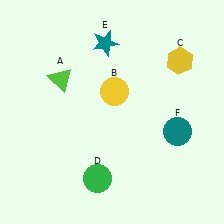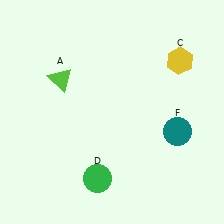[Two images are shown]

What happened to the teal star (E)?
The teal star (E) was removed in Image 2. It was in the top-left area of Image 1.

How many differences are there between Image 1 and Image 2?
There are 2 differences between the two images.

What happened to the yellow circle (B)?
The yellow circle (B) was removed in Image 2. It was in the top-right area of Image 1.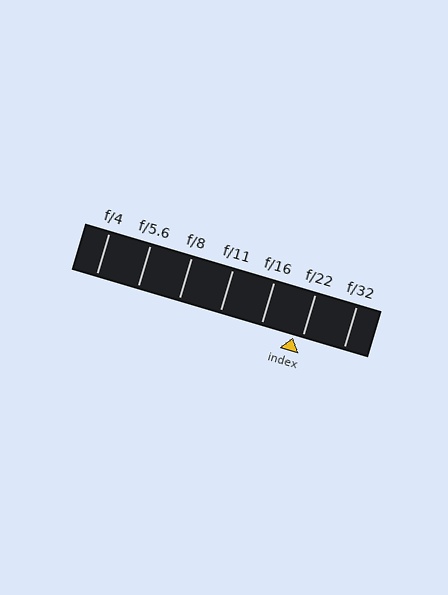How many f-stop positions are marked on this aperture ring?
There are 7 f-stop positions marked.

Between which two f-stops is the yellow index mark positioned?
The index mark is between f/16 and f/22.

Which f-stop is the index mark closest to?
The index mark is closest to f/22.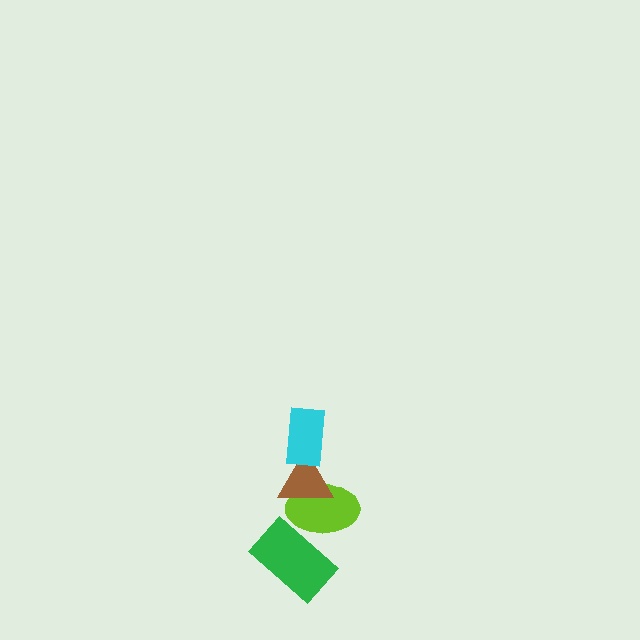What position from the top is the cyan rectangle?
The cyan rectangle is 1st from the top.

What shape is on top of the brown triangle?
The cyan rectangle is on top of the brown triangle.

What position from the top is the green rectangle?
The green rectangle is 4th from the top.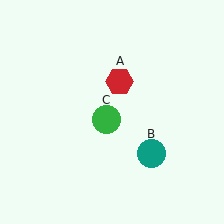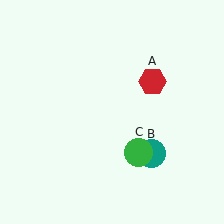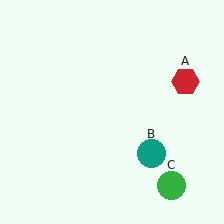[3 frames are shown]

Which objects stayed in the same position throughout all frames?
Teal circle (object B) remained stationary.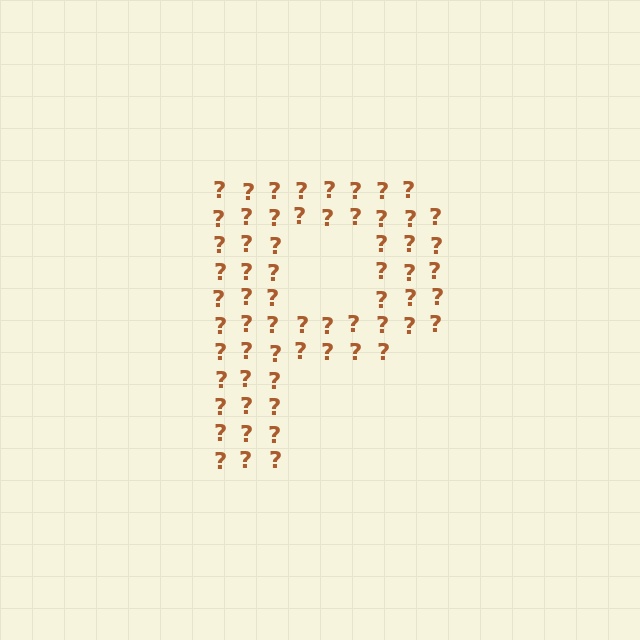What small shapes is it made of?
It is made of small question marks.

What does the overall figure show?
The overall figure shows the letter P.